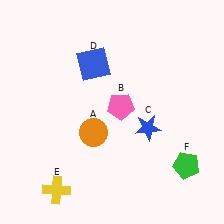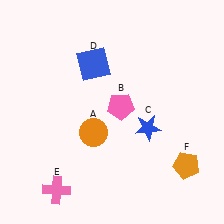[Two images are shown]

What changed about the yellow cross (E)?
In Image 1, E is yellow. In Image 2, it changed to pink.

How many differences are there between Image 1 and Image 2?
There are 2 differences between the two images.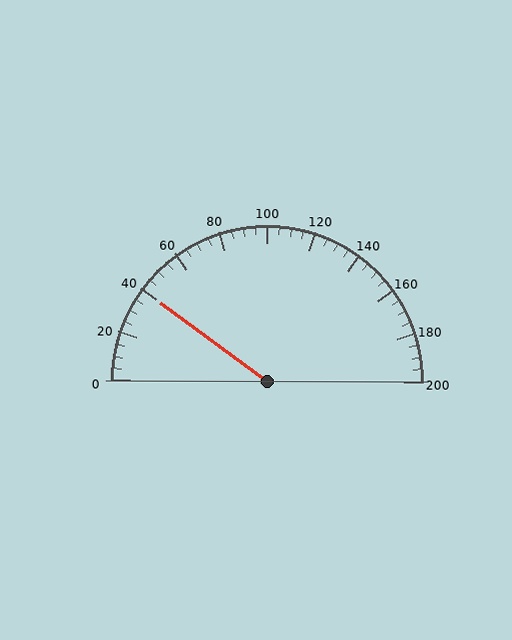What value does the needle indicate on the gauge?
The needle indicates approximately 40.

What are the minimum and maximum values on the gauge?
The gauge ranges from 0 to 200.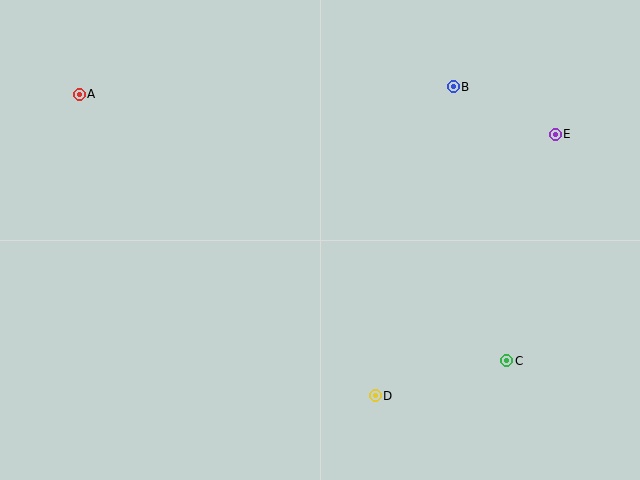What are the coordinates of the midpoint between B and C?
The midpoint between B and C is at (480, 224).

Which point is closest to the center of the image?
Point D at (375, 396) is closest to the center.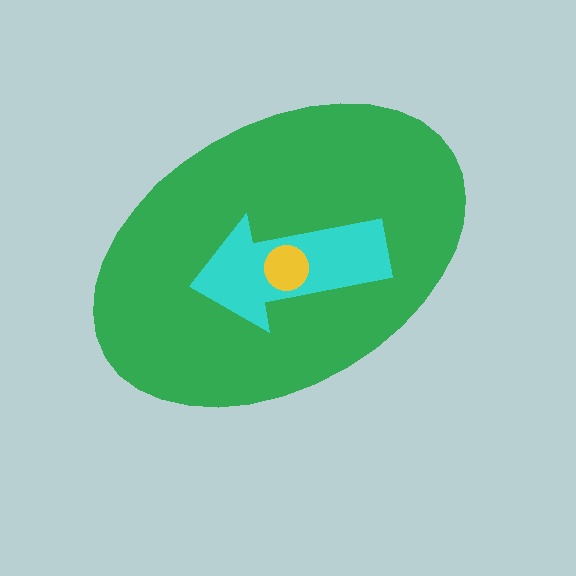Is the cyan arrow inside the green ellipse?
Yes.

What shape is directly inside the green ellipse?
The cyan arrow.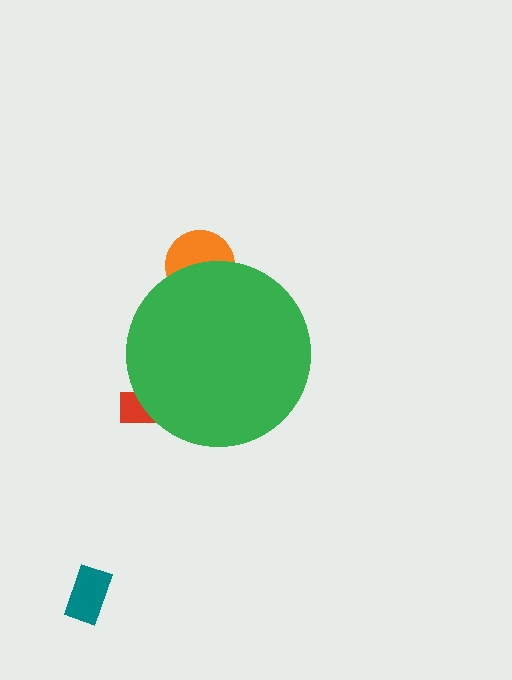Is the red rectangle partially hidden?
Yes, the red rectangle is partially hidden behind the green circle.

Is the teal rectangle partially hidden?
No, the teal rectangle is fully visible.